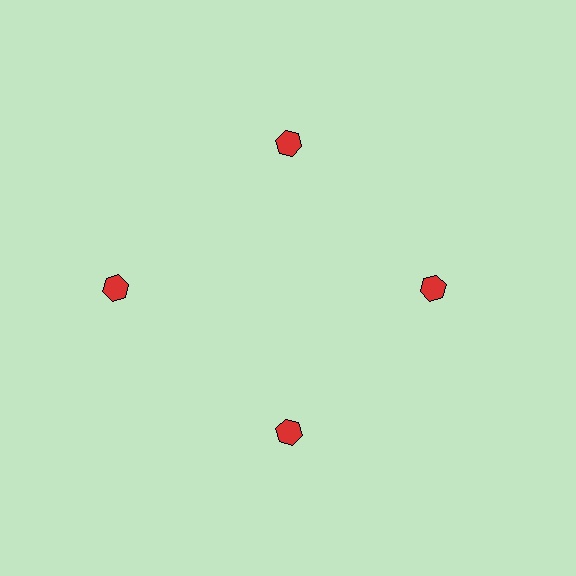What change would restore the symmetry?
The symmetry would be restored by moving it inward, back onto the ring so that all 4 hexagons sit at equal angles and equal distance from the center.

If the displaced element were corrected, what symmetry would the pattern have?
It would have 4-fold rotational symmetry — the pattern would map onto itself every 90 degrees.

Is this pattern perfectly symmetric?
No. The 4 red hexagons are arranged in a ring, but one element near the 9 o'clock position is pushed outward from the center, breaking the 4-fold rotational symmetry.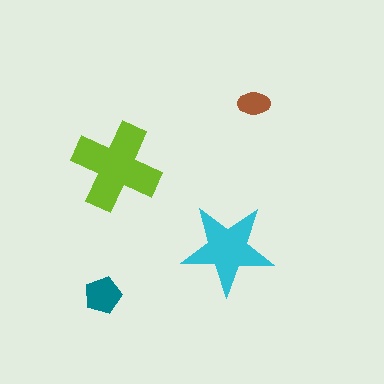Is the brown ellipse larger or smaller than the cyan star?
Smaller.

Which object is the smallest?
The brown ellipse.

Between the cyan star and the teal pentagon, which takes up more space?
The cyan star.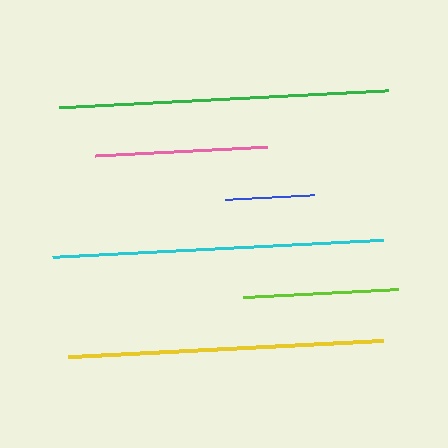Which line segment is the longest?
The green line is the longest at approximately 331 pixels.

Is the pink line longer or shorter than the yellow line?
The yellow line is longer than the pink line.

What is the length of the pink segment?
The pink segment is approximately 172 pixels long.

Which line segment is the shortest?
The blue line is the shortest at approximately 90 pixels.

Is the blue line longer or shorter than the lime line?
The lime line is longer than the blue line.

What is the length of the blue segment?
The blue segment is approximately 90 pixels long.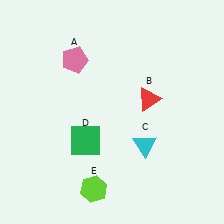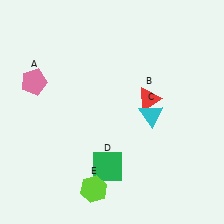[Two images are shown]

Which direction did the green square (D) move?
The green square (D) moved down.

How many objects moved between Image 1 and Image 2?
3 objects moved between the two images.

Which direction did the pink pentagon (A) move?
The pink pentagon (A) moved left.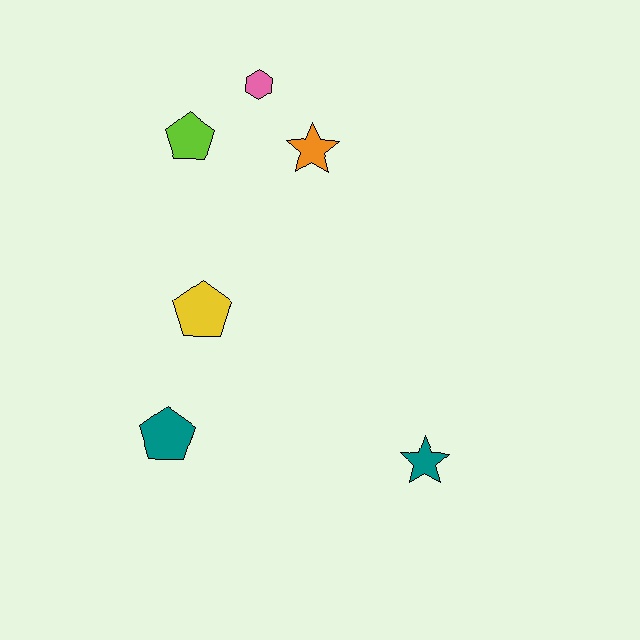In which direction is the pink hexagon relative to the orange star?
The pink hexagon is above the orange star.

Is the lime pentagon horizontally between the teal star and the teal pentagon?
Yes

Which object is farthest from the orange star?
The teal star is farthest from the orange star.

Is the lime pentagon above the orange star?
Yes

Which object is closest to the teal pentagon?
The yellow pentagon is closest to the teal pentagon.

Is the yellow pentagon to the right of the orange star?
No